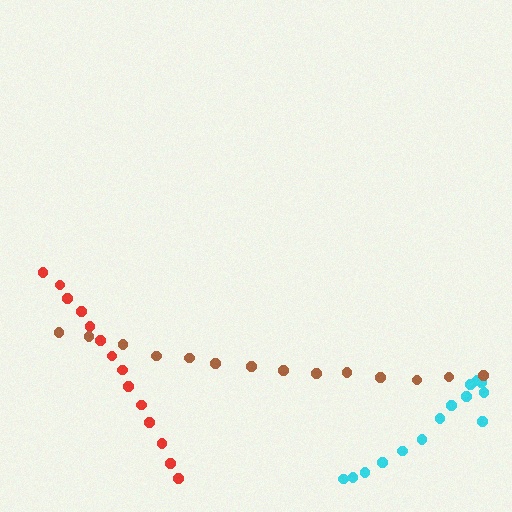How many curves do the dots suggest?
There are 3 distinct paths.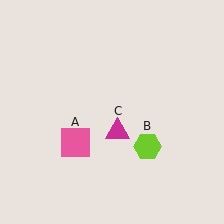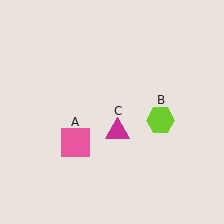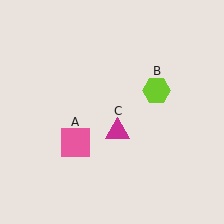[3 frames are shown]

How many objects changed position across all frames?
1 object changed position: lime hexagon (object B).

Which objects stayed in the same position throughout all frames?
Pink square (object A) and magenta triangle (object C) remained stationary.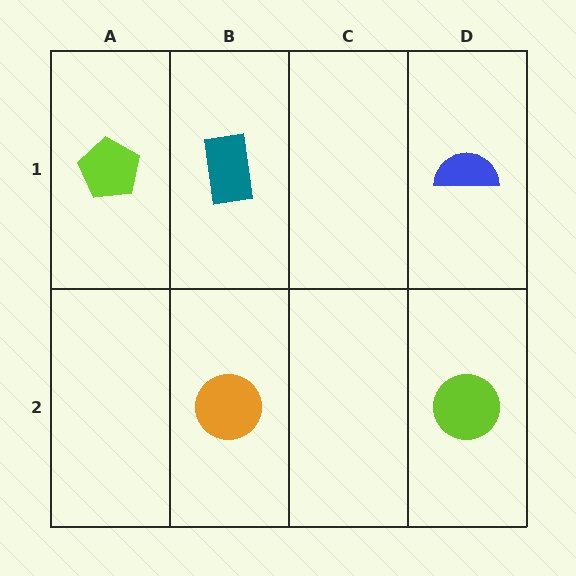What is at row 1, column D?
A blue semicircle.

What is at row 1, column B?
A teal rectangle.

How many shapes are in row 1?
3 shapes.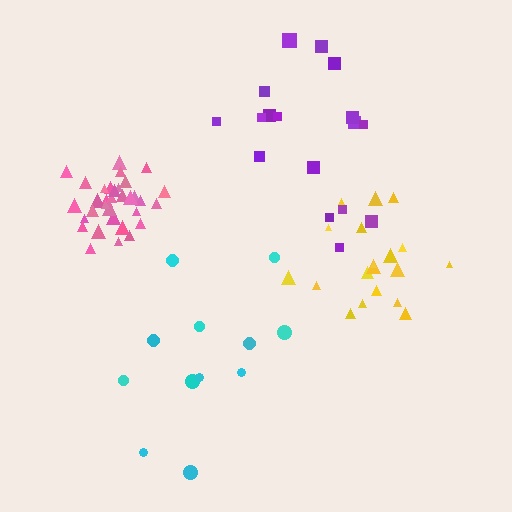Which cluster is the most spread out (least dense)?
Cyan.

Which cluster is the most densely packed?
Pink.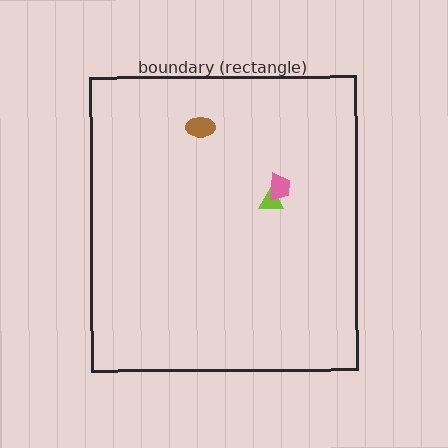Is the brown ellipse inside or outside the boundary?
Inside.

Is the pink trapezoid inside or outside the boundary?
Inside.